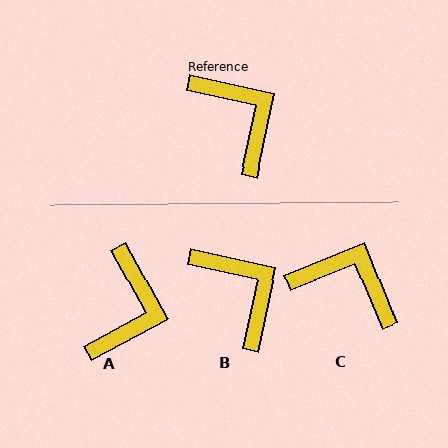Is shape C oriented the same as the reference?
No, it is off by about 34 degrees.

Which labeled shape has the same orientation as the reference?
B.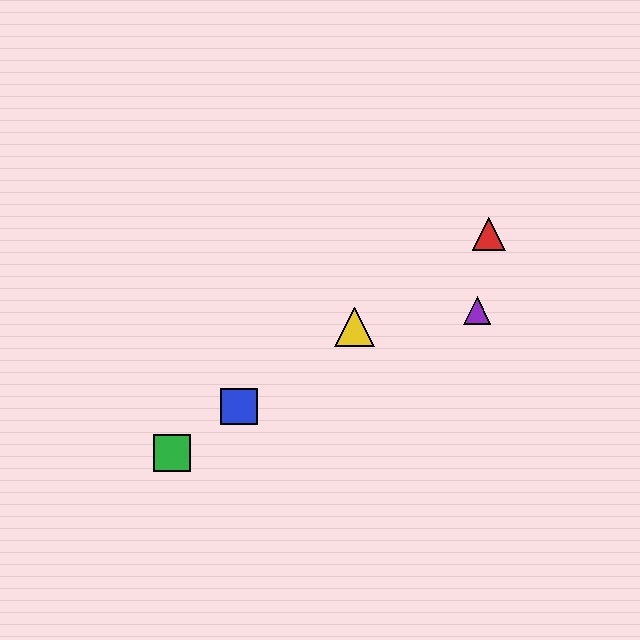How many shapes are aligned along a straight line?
4 shapes (the red triangle, the blue square, the green square, the yellow triangle) are aligned along a straight line.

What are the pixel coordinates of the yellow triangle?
The yellow triangle is at (354, 327).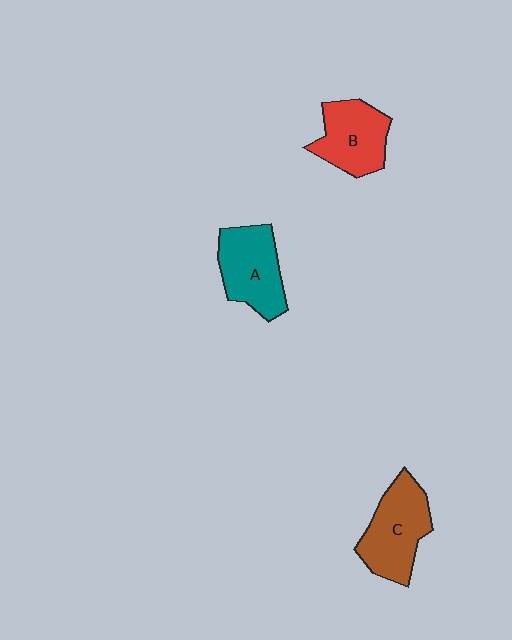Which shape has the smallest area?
Shape B (red).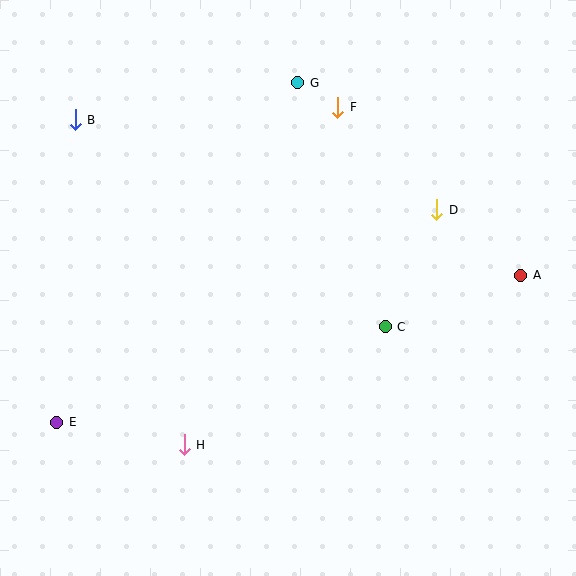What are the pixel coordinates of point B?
Point B is at (75, 120).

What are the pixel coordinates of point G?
Point G is at (298, 83).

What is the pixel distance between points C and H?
The distance between C and H is 233 pixels.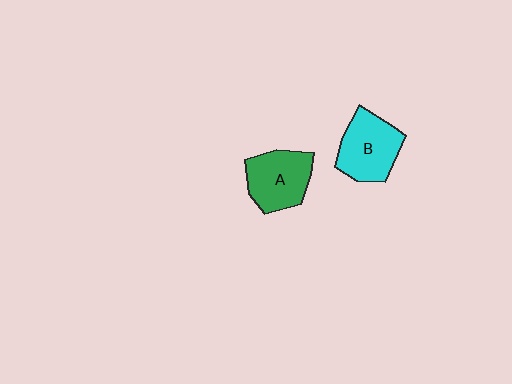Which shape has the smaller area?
Shape A (green).